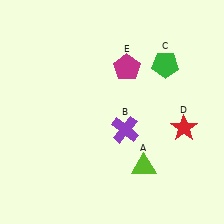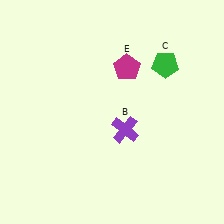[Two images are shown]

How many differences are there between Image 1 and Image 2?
There are 2 differences between the two images.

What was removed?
The lime triangle (A), the red star (D) were removed in Image 2.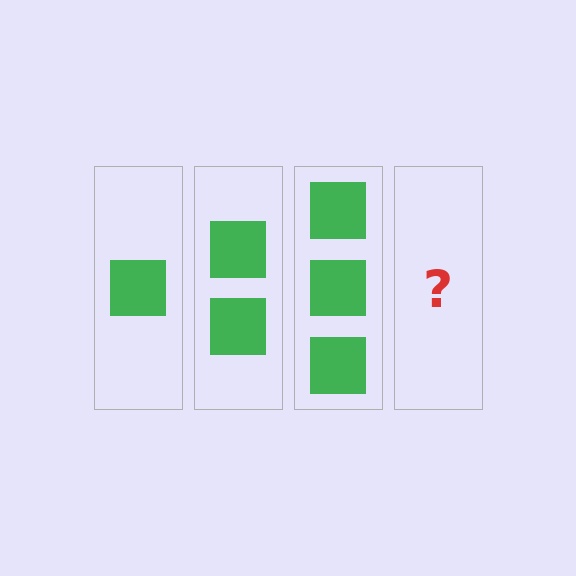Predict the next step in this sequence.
The next step is 4 squares.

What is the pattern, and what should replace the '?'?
The pattern is that each step adds one more square. The '?' should be 4 squares.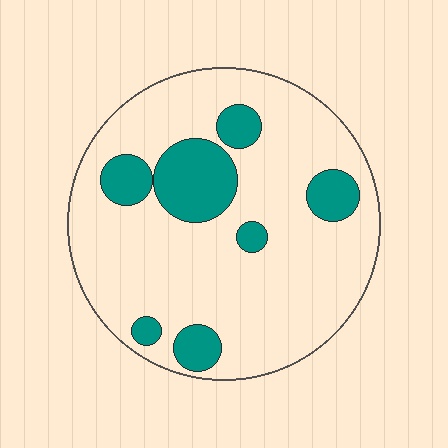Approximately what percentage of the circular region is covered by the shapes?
Approximately 20%.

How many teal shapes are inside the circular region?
7.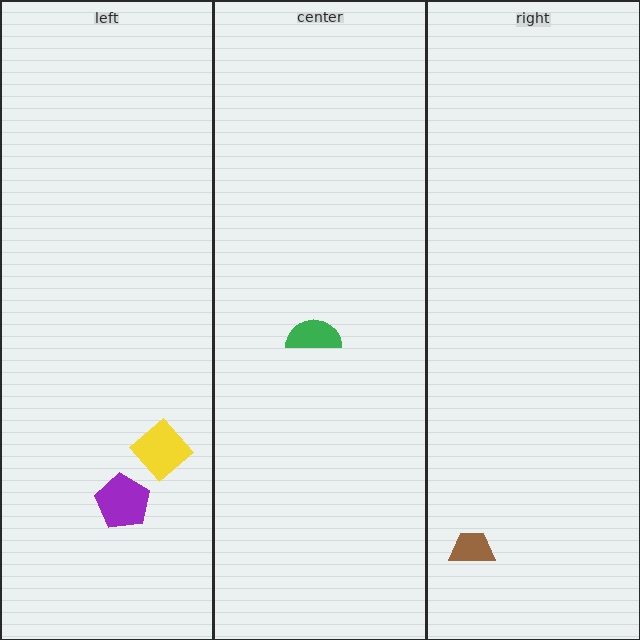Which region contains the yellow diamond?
The left region.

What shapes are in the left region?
The purple pentagon, the yellow diamond.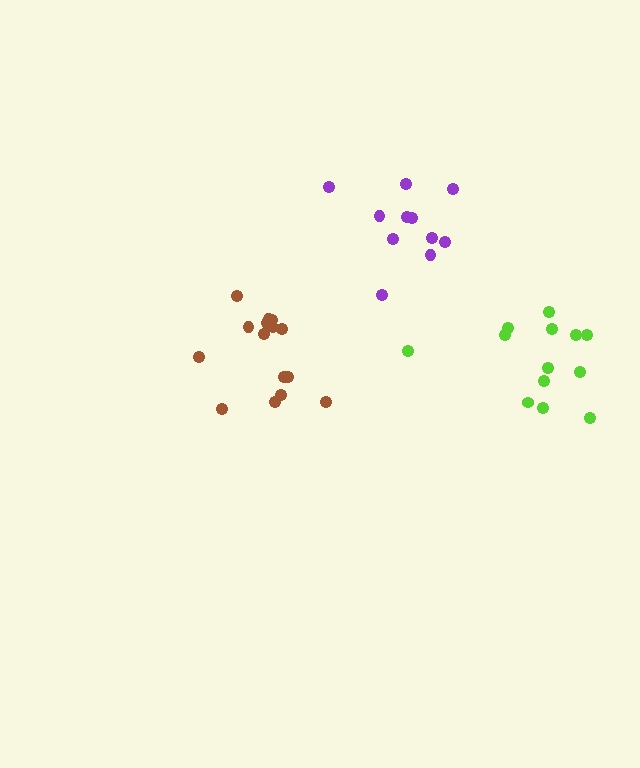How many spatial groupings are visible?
There are 3 spatial groupings.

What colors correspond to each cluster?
The clusters are colored: brown, lime, purple.